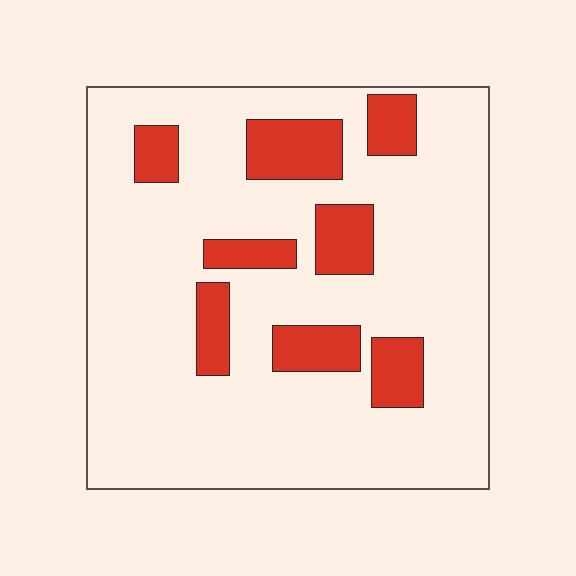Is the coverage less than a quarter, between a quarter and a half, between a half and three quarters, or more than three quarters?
Less than a quarter.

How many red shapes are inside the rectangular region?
8.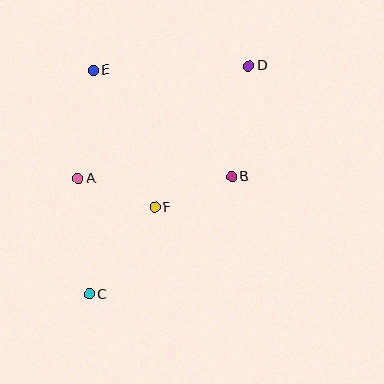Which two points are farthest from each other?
Points C and D are farthest from each other.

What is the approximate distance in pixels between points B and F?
The distance between B and F is approximately 83 pixels.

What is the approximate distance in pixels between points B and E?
The distance between B and E is approximately 174 pixels.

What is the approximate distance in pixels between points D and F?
The distance between D and F is approximately 169 pixels.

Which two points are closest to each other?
Points A and F are closest to each other.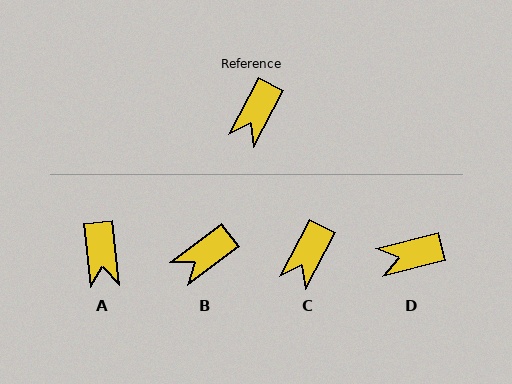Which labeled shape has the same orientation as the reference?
C.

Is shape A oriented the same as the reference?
No, it is off by about 33 degrees.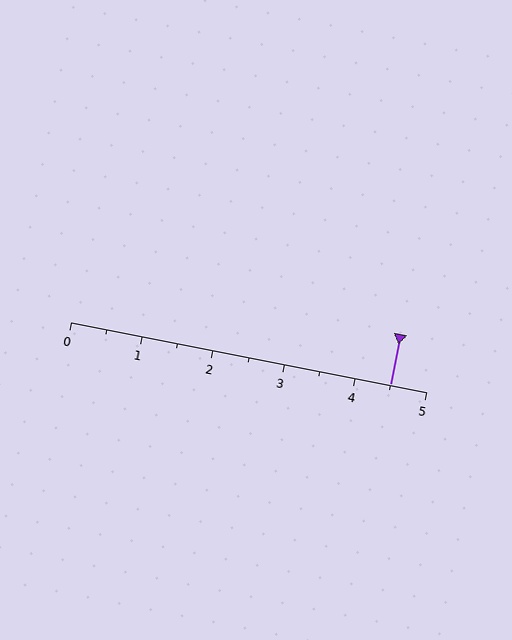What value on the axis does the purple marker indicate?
The marker indicates approximately 4.5.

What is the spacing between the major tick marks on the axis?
The major ticks are spaced 1 apart.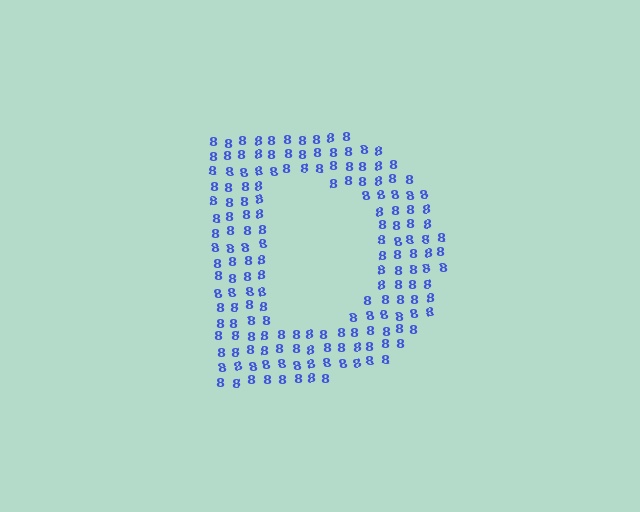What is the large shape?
The large shape is the letter D.